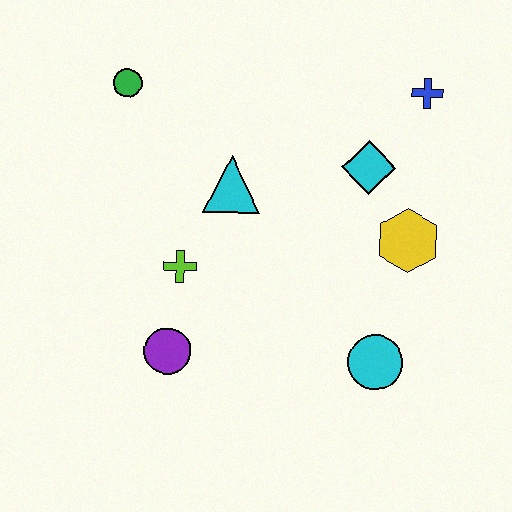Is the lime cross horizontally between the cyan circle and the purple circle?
Yes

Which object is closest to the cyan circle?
The yellow hexagon is closest to the cyan circle.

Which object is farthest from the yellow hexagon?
The green circle is farthest from the yellow hexagon.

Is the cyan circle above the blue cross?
No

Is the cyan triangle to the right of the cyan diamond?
No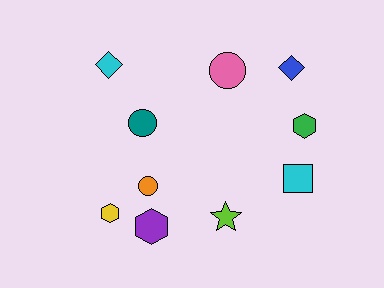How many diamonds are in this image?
There are 2 diamonds.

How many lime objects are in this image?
There is 1 lime object.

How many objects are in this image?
There are 10 objects.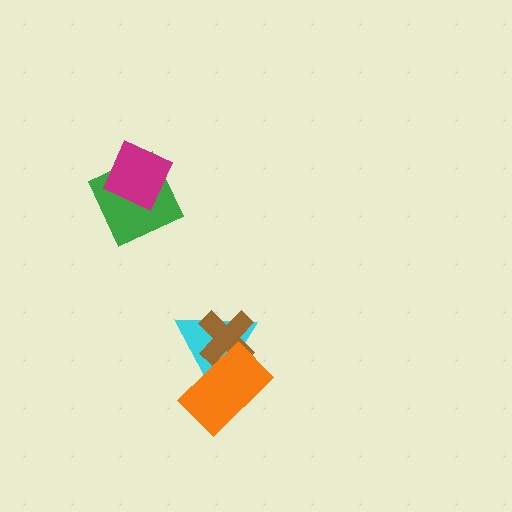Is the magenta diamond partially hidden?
No, no other shape covers it.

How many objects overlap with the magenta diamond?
1 object overlaps with the magenta diamond.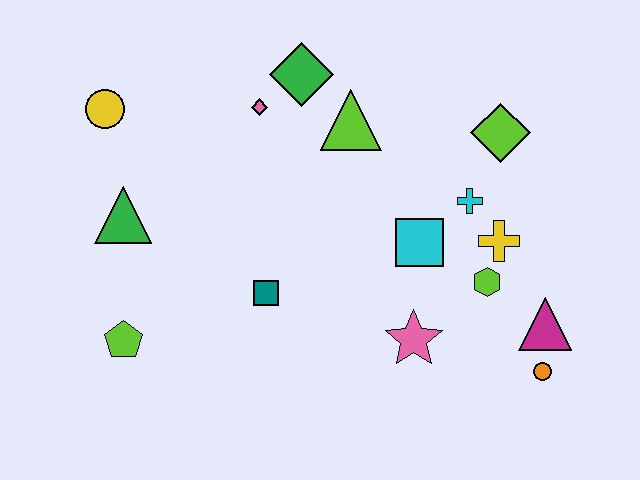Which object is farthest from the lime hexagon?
The yellow circle is farthest from the lime hexagon.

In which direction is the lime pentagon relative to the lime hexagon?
The lime pentagon is to the left of the lime hexagon.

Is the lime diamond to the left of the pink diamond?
No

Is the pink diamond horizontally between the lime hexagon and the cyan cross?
No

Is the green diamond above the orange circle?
Yes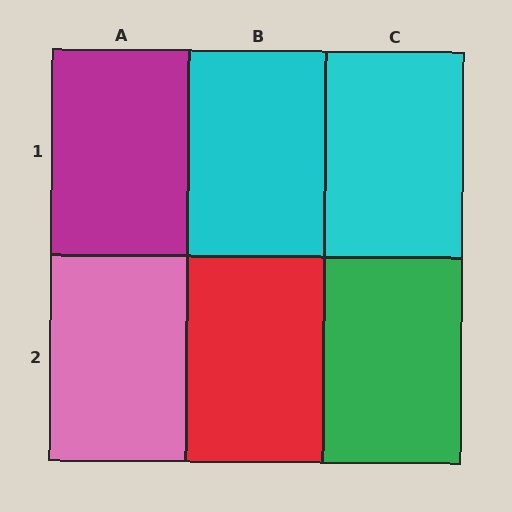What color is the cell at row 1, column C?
Cyan.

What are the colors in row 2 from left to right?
Pink, red, green.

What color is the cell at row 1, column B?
Cyan.